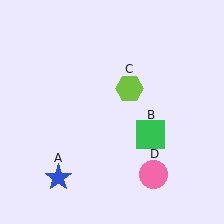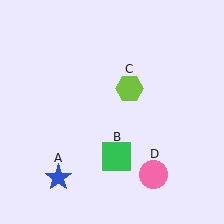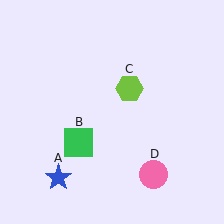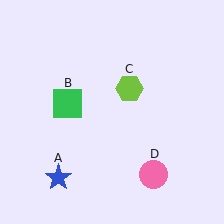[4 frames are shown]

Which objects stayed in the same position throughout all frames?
Blue star (object A) and lime hexagon (object C) and pink circle (object D) remained stationary.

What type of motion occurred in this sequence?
The green square (object B) rotated clockwise around the center of the scene.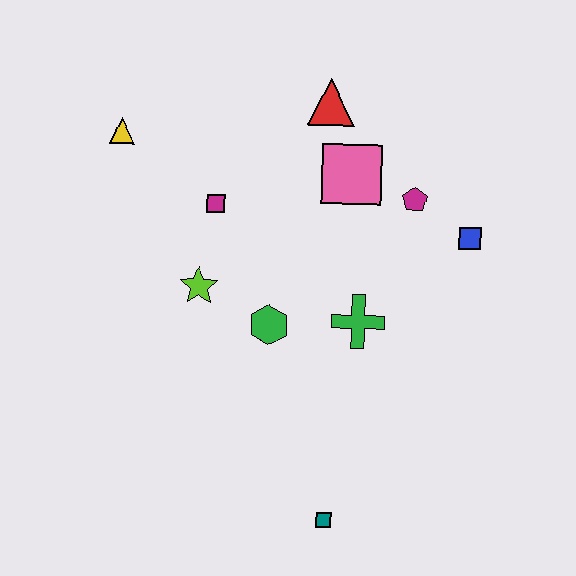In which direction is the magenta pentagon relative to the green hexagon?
The magenta pentagon is to the right of the green hexagon.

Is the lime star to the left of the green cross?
Yes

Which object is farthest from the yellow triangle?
The teal square is farthest from the yellow triangle.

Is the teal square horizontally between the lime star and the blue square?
Yes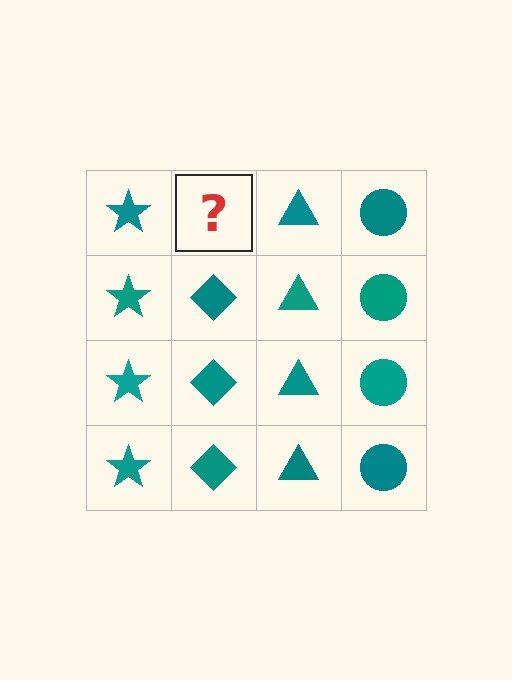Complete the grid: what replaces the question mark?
The question mark should be replaced with a teal diamond.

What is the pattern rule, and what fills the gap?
The rule is that each column has a consistent shape. The gap should be filled with a teal diamond.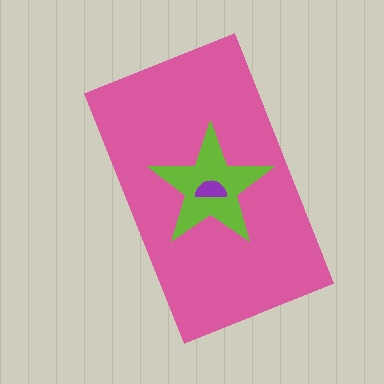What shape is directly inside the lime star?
The purple semicircle.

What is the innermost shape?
The purple semicircle.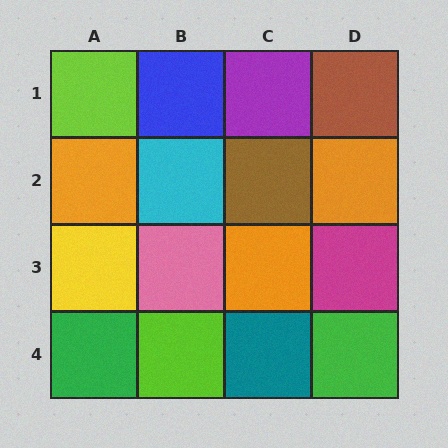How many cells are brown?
2 cells are brown.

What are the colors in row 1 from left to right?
Lime, blue, purple, brown.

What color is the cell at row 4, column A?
Green.